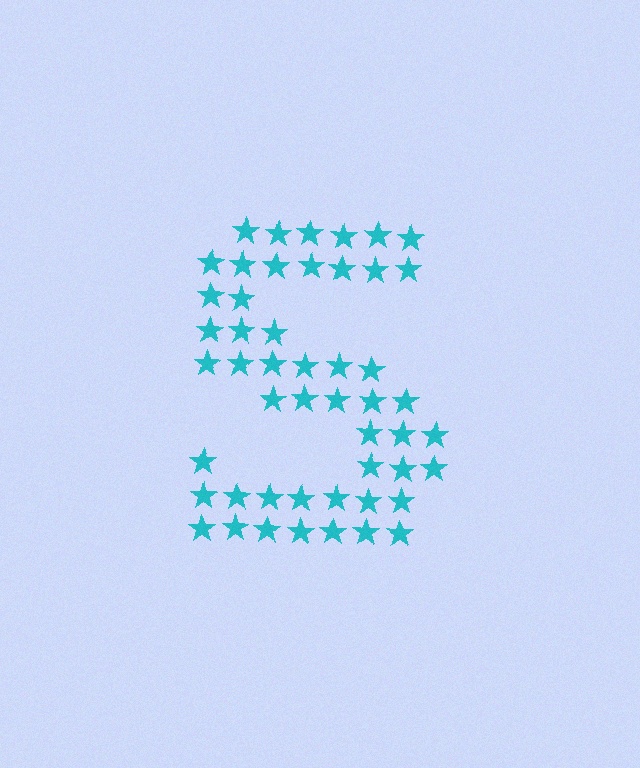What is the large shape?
The large shape is the letter S.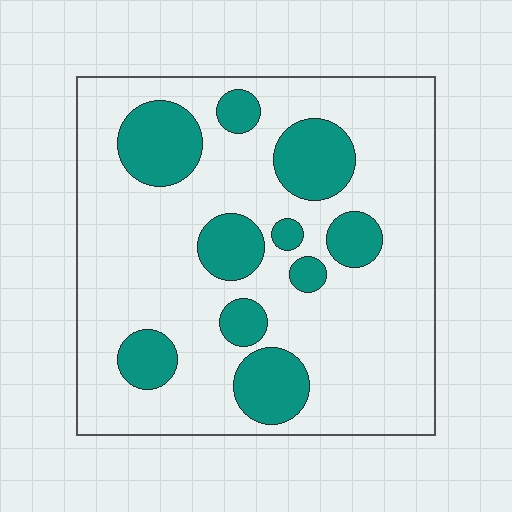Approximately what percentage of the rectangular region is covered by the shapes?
Approximately 25%.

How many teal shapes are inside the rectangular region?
10.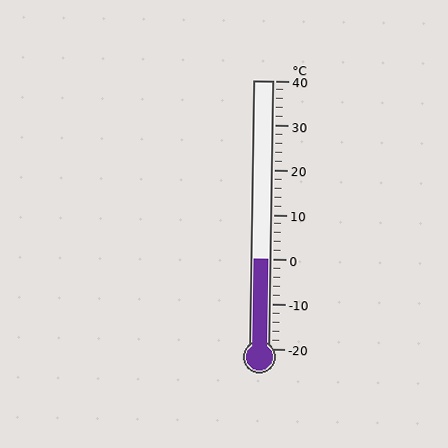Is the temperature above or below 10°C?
The temperature is below 10°C.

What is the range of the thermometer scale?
The thermometer scale ranges from -20°C to 40°C.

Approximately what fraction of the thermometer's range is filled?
The thermometer is filled to approximately 35% of its range.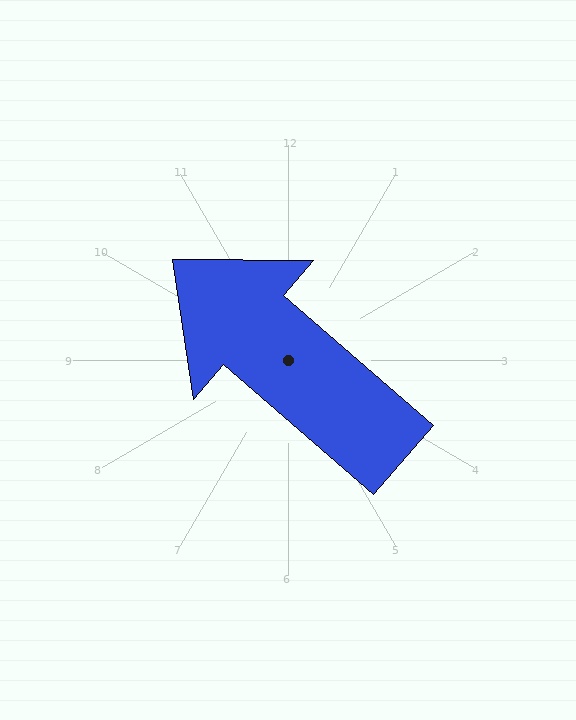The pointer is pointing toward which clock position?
Roughly 10 o'clock.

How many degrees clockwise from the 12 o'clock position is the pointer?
Approximately 311 degrees.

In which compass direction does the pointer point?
Northwest.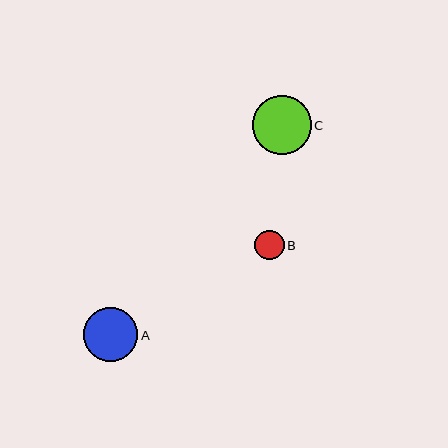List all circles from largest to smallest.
From largest to smallest: C, A, B.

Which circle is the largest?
Circle C is the largest with a size of approximately 58 pixels.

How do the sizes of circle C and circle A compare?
Circle C and circle A are approximately the same size.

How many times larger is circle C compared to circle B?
Circle C is approximately 2.0 times the size of circle B.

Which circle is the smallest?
Circle B is the smallest with a size of approximately 29 pixels.